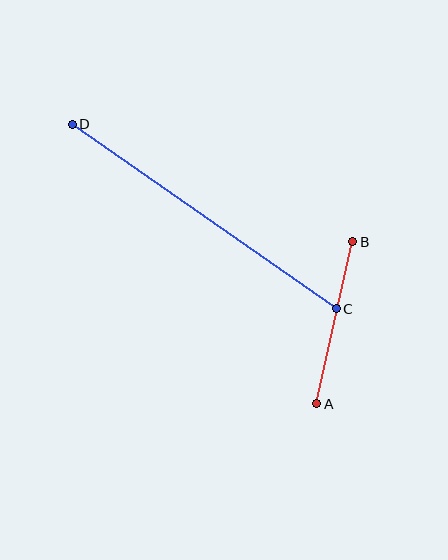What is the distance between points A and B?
The distance is approximately 166 pixels.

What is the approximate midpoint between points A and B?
The midpoint is at approximately (335, 323) pixels.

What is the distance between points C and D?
The distance is approximately 323 pixels.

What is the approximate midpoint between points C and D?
The midpoint is at approximately (204, 216) pixels.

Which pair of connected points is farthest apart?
Points C and D are farthest apart.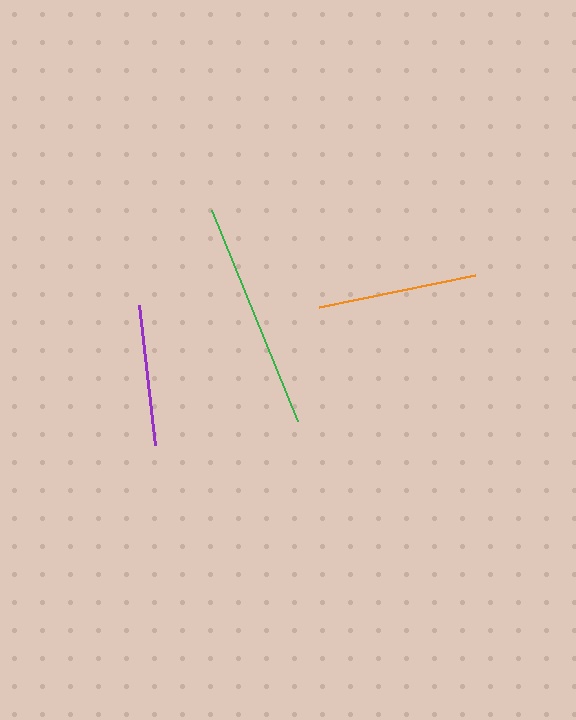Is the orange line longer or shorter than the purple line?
The orange line is longer than the purple line.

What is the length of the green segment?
The green segment is approximately 228 pixels long.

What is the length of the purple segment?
The purple segment is approximately 141 pixels long.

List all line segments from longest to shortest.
From longest to shortest: green, orange, purple.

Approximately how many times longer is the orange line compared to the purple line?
The orange line is approximately 1.1 times the length of the purple line.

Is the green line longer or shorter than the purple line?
The green line is longer than the purple line.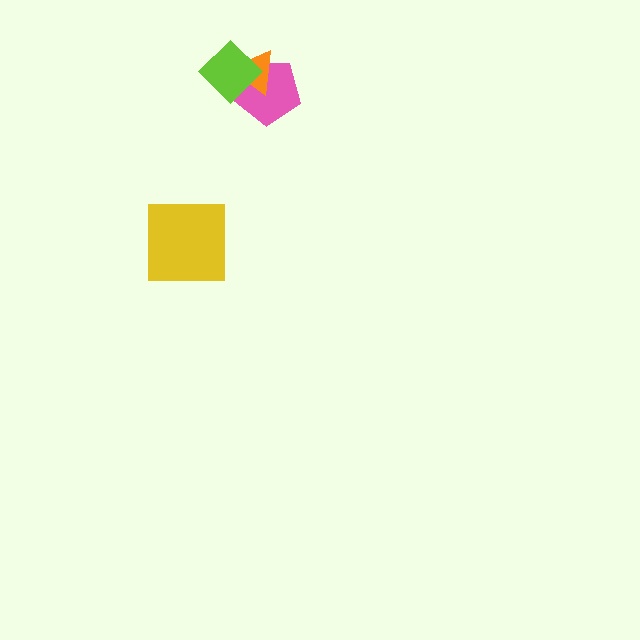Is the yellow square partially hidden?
No, no other shape covers it.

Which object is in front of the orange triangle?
The lime diamond is in front of the orange triangle.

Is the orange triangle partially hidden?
Yes, it is partially covered by another shape.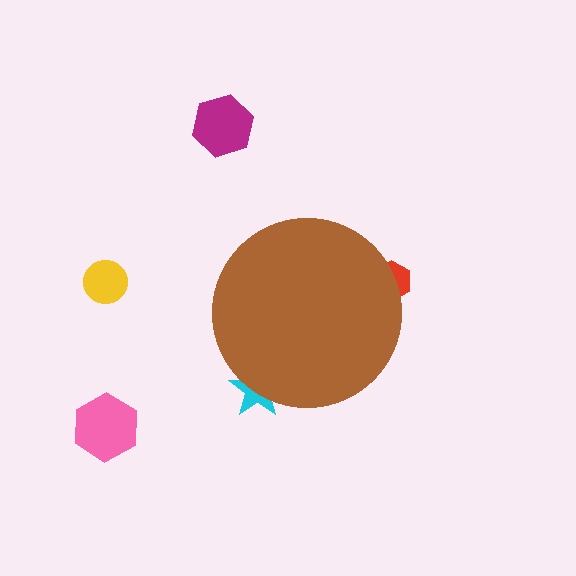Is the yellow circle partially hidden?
No, the yellow circle is fully visible.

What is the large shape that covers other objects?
A brown circle.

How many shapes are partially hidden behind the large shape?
2 shapes are partially hidden.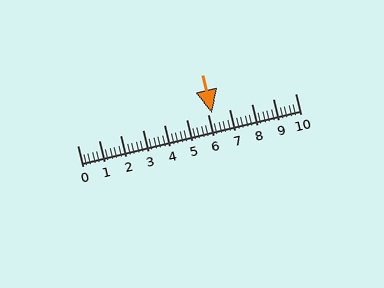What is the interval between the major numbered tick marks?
The major tick marks are spaced 1 units apart.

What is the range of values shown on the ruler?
The ruler shows values from 0 to 10.